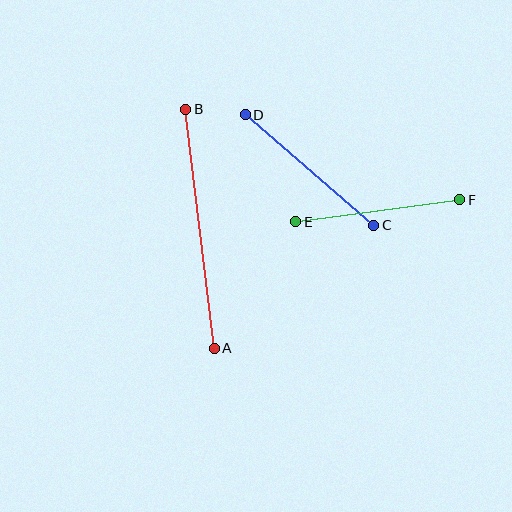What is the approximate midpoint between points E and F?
The midpoint is at approximately (378, 211) pixels.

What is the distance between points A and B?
The distance is approximately 240 pixels.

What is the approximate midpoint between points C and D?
The midpoint is at approximately (310, 170) pixels.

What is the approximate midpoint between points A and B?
The midpoint is at approximately (200, 229) pixels.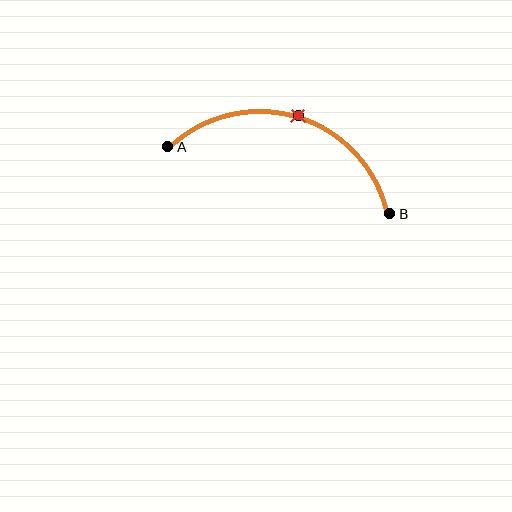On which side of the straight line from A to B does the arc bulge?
The arc bulges above the straight line connecting A and B.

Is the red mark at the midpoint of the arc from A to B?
Yes. The red mark lies on the arc at equal arc-length from both A and B — it is the arc midpoint.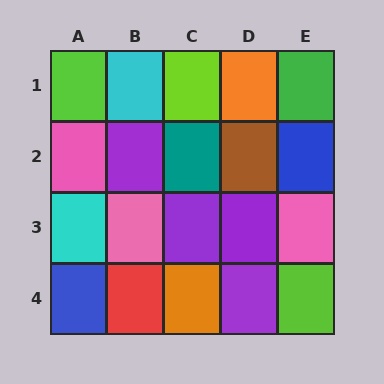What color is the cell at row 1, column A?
Lime.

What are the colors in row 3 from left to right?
Cyan, pink, purple, purple, pink.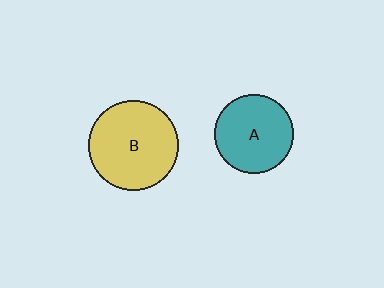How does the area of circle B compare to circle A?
Approximately 1.3 times.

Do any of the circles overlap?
No, none of the circles overlap.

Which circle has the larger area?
Circle B (yellow).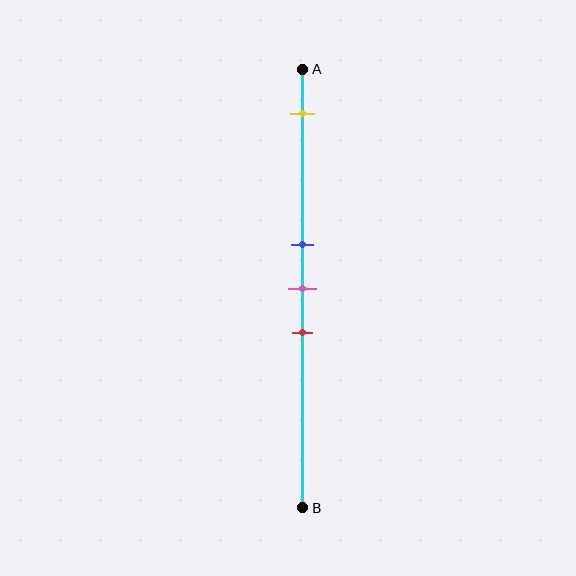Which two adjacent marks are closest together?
The blue and pink marks are the closest adjacent pair.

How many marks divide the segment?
There are 4 marks dividing the segment.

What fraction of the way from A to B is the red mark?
The red mark is approximately 60% (0.6) of the way from A to B.